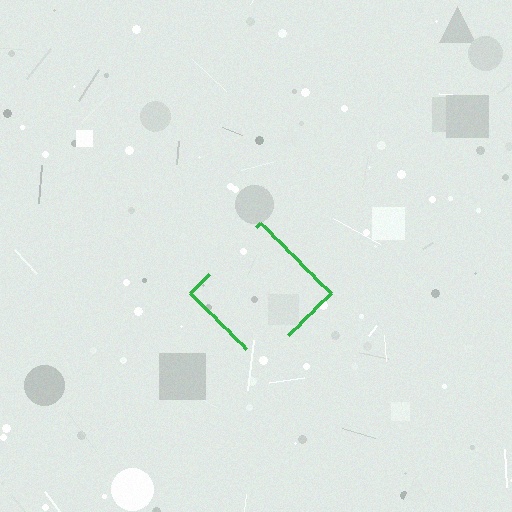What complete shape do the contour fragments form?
The contour fragments form a diamond.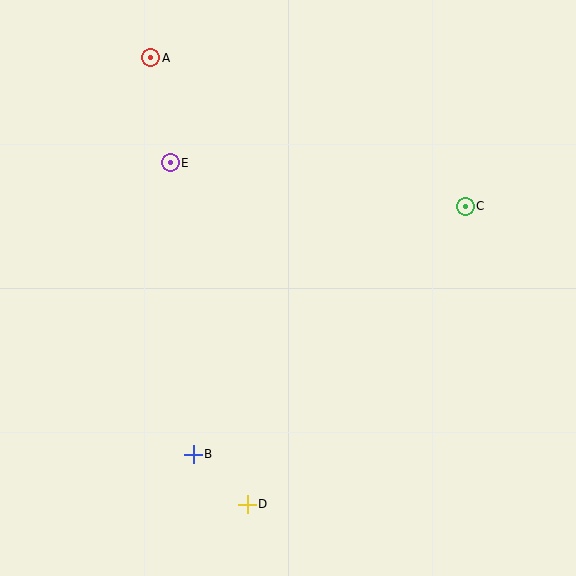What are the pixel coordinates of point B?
Point B is at (193, 454).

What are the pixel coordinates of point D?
Point D is at (247, 504).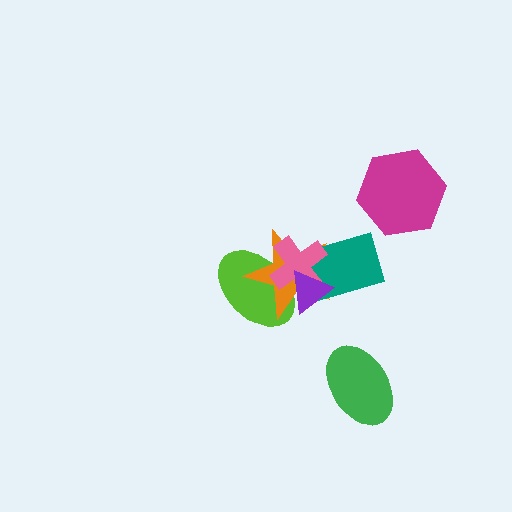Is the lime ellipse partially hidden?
Yes, it is partially covered by another shape.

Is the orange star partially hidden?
Yes, it is partially covered by another shape.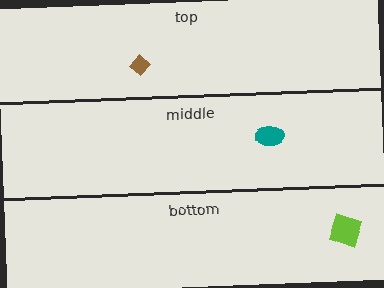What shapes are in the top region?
The brown diamond.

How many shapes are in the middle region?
1.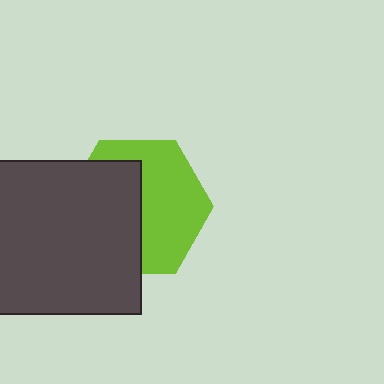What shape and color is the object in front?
The object in front is a dark gray square.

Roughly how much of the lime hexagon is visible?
About half of it is visible (roughly 52%).